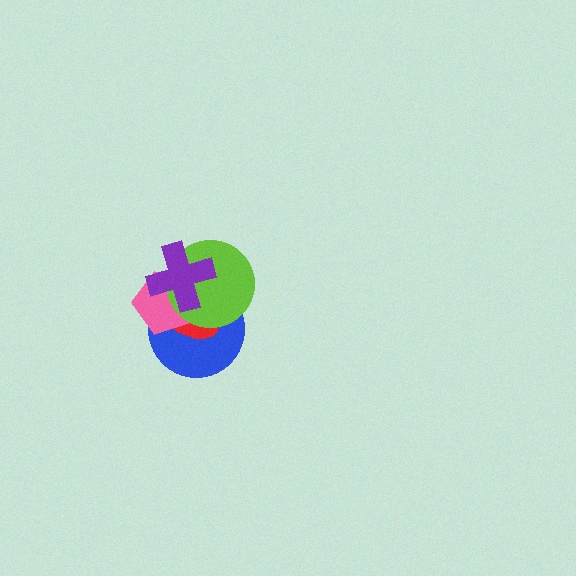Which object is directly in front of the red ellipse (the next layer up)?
The pink pentagon is directly in front of the red ellipse.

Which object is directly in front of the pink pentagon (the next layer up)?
The lime circle is directly in front of the pink pentagon.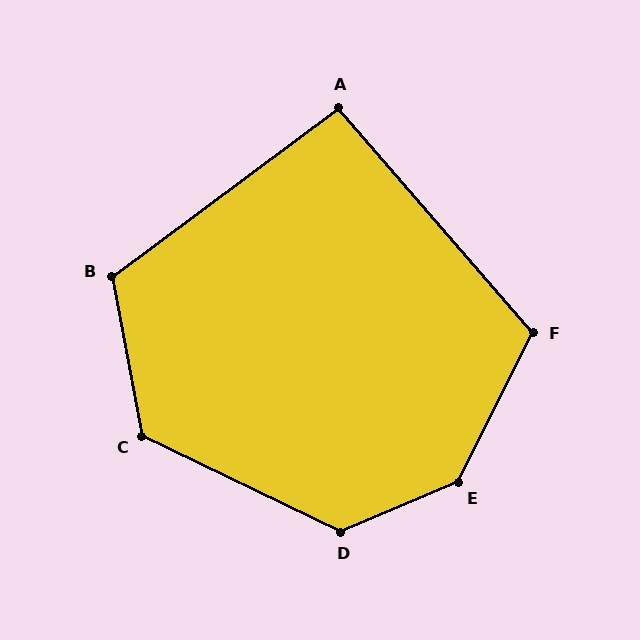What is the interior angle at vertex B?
Approximately 116 degrees (obtuse).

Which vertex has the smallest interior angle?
A, at approximately 94 degrees.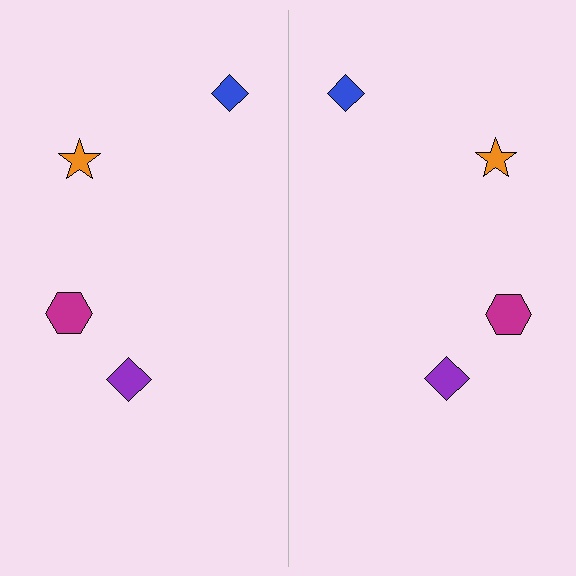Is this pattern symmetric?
Yes, this pattern has bilateral (reflection) symmetry.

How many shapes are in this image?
There are 8 shapes in this image.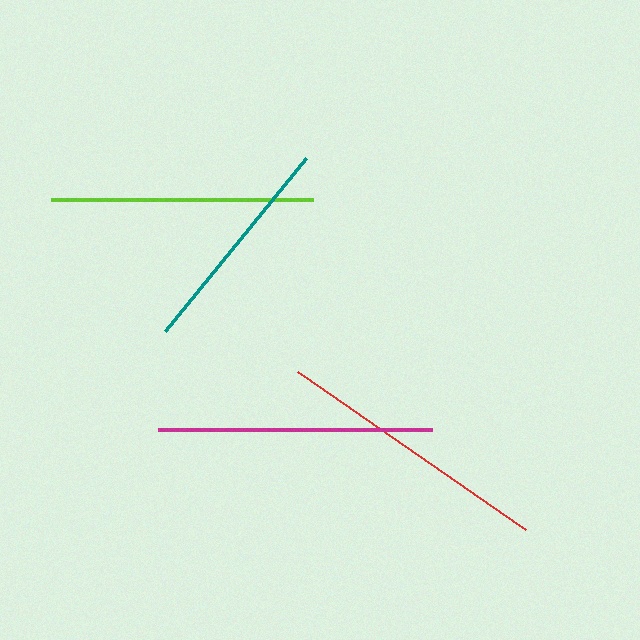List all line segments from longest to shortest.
From longest to shortest: red, magenta, lime, teal.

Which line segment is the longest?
The red line is the longest at approximately 277 pixels.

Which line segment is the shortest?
The teal line is the shortest at approximately 223 pixels.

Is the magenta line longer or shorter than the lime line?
The magenta line is longer than the lime line.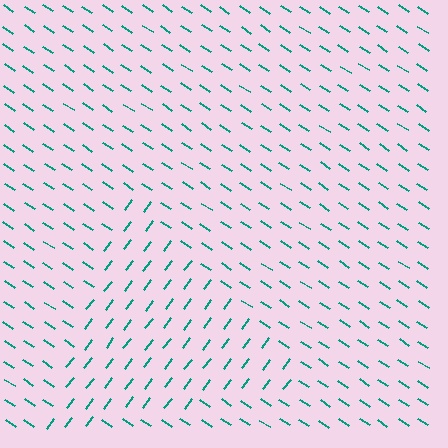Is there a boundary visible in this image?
Yes, there is a texture boundary formed by a change in line orientation.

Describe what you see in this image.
The image is filled with small teal line segments. A triangle region in the image has lines oriented differently from the surrounding lines, creating a visible texture boundary.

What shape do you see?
I see a triangle.